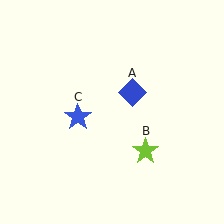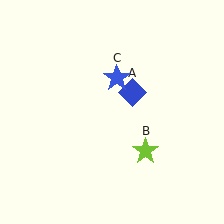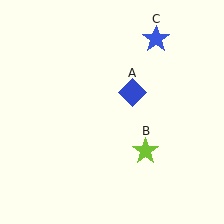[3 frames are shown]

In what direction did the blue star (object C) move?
The blue star (object C) moved up and to the right.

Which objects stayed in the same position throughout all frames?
Blue diamond (object A) and lime star (object B) remained stationary.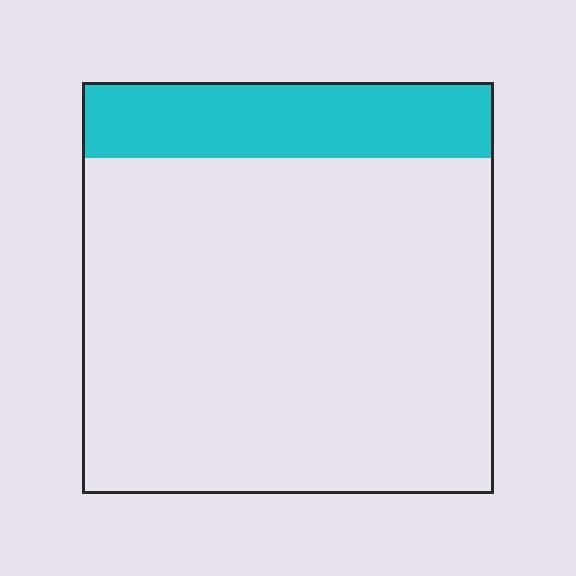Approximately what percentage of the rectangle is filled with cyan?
Approximately 20%.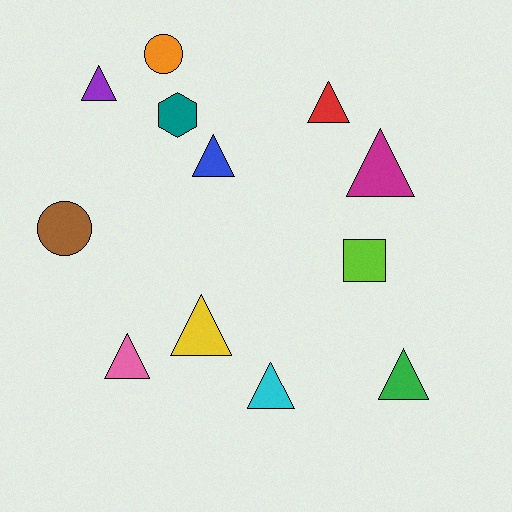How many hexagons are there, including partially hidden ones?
There is 1 hexagon.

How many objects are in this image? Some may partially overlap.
There are 12 objects.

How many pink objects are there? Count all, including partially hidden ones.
There is 1 pink object.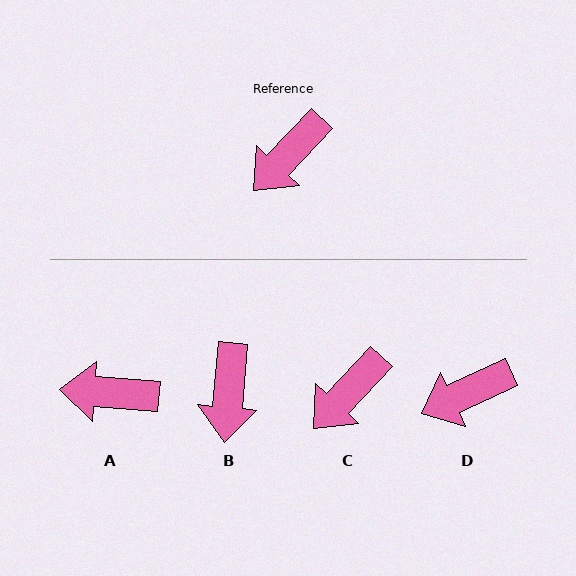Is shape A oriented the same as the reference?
No, it is off by about 51 degrees.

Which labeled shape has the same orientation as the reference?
C.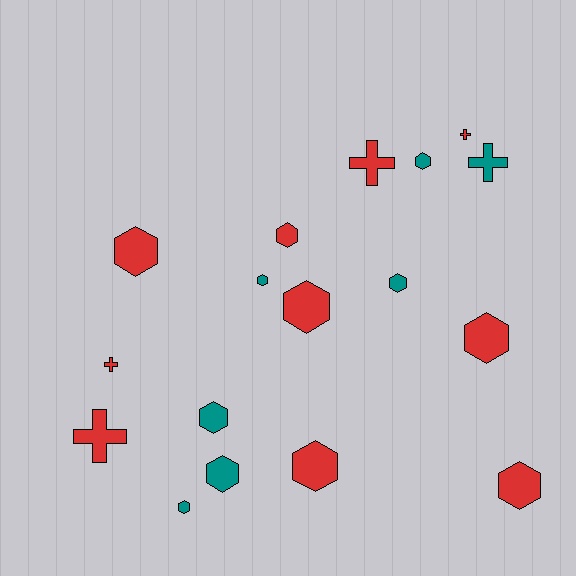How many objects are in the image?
There are 17 objects.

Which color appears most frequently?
Red, with 10 objects.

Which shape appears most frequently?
Hexagon, with 12 objects.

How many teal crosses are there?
There is 1 teal cross.